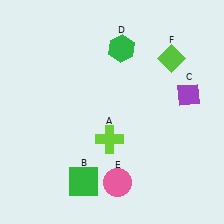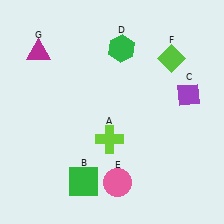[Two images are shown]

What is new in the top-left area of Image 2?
A magenta triangle (G) was added in the top-left area of Image 2.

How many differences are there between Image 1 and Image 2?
There is 1 difference between the two images.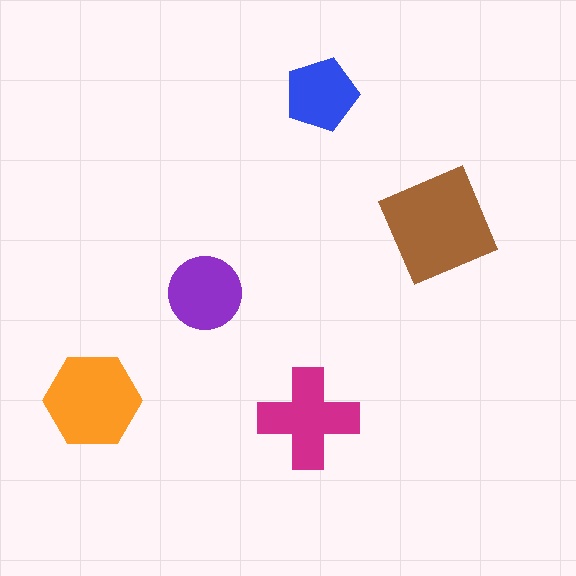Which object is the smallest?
The blue pentagon.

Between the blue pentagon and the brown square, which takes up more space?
The brown square.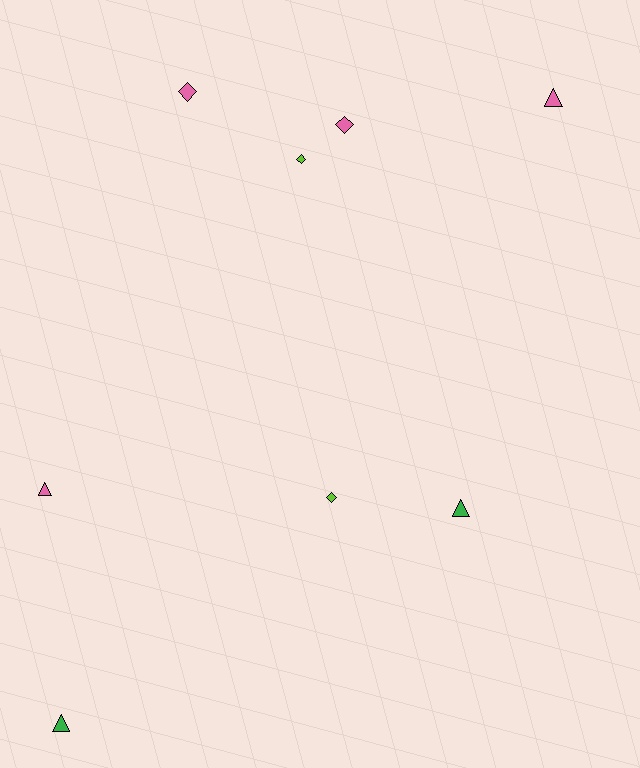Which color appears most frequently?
Pink, with 4 objects.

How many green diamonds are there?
There are no green diamonds.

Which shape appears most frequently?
Triangle, with 4 objects.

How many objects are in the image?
There are 8 objects.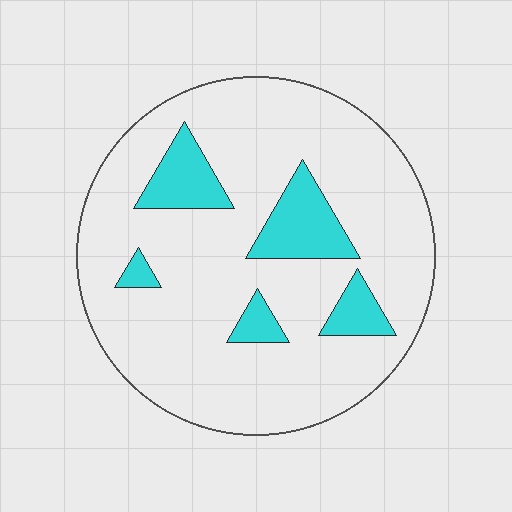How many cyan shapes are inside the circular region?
5.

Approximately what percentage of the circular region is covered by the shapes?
Approximately 15%.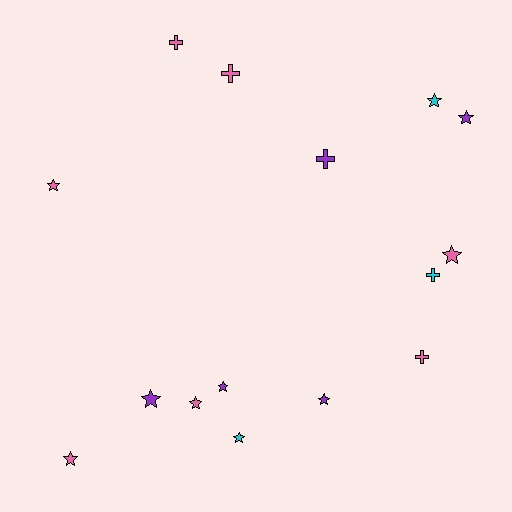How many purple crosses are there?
There is 1 purple cross.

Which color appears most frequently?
Pink, with 7 objects.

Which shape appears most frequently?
Star, with 10 objects.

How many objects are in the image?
There are 15 objects.